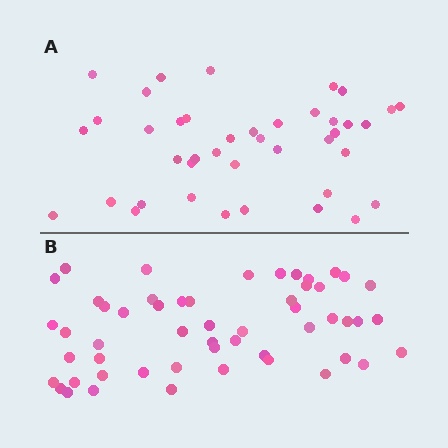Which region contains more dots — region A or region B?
Region B (the bottom region) has more dots.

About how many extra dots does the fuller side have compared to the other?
Region B has roughly 12 or so more dots than region A.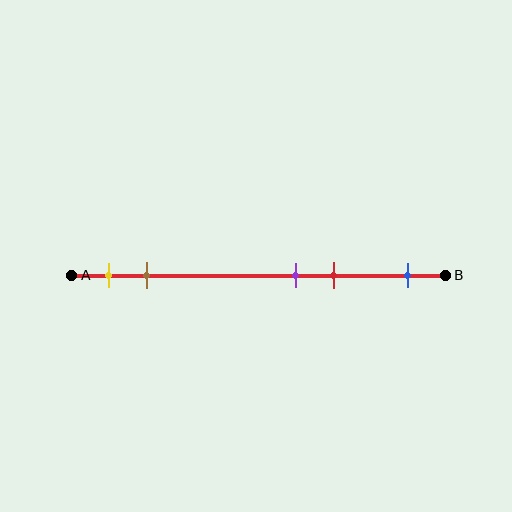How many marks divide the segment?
There are 5 marks dividing the segment.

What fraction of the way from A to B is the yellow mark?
The yellow mark is approximately 10% (0.1) of the way from A to B.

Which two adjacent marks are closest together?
The purple and red marks are the closest adjacent pair.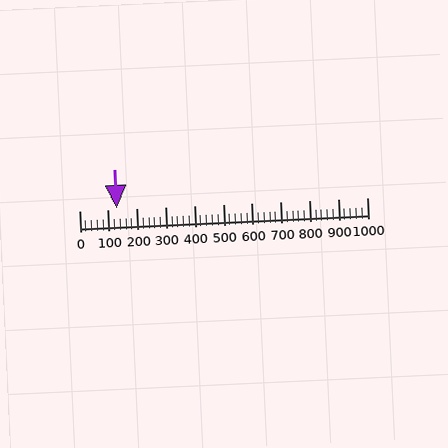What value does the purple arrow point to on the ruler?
The purple arrow points to approximately 130.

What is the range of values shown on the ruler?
The ruler shows values from 0 to 1000.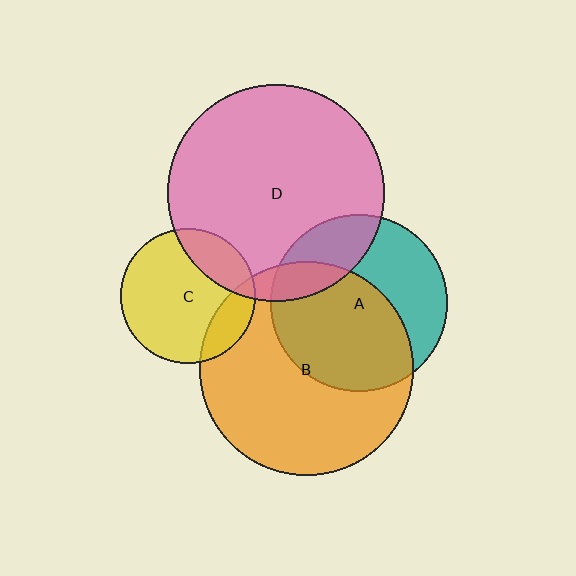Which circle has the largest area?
Circle D (pink).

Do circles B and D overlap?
Yes.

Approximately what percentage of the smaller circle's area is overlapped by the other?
Approximately 10%.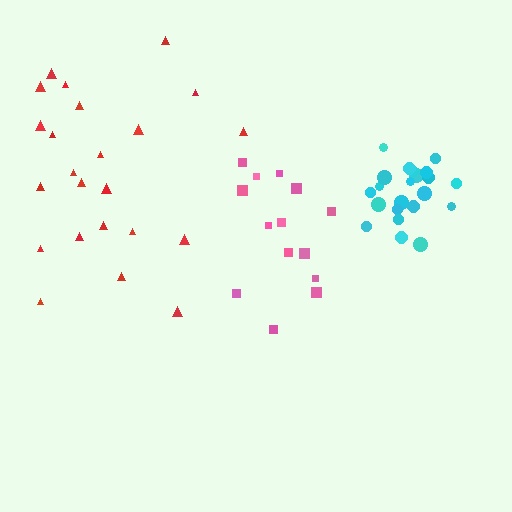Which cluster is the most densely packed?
Cyan.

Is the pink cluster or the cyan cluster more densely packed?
Cyan.